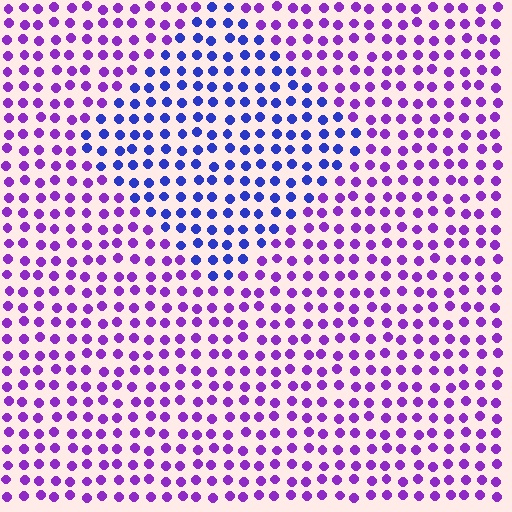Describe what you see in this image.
The image is filled with small purple elements in a uniform arrangement. A diamond-shaped region is visible where the elements are tinted to a slightly different hue, forming a subtle color boundary.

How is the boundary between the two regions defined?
The boundary is defined purely by a slight shift in hue (about 43 degrees). Spacing, size, and orientation are identical on both sides.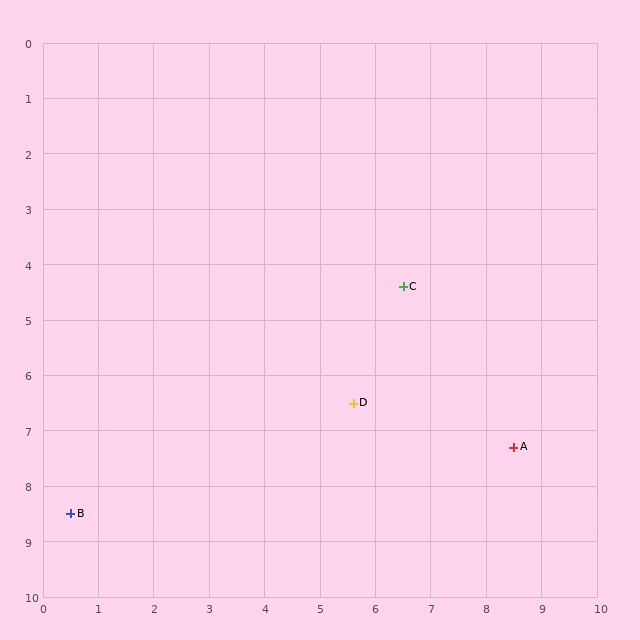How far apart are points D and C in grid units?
Points D and C are about 2.3 grid units apart.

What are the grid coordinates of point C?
Point C is at approximately (6.5, 4.4).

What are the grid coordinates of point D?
Point D is at approximately (5.6, 6.5).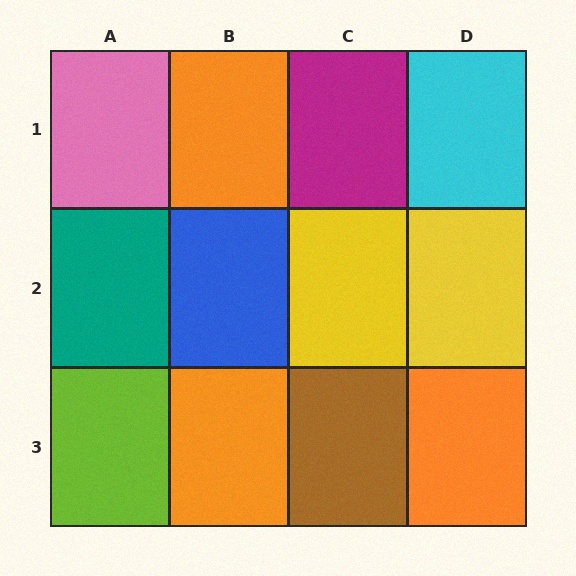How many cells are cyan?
1 cell is cyan.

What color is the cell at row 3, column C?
Brown.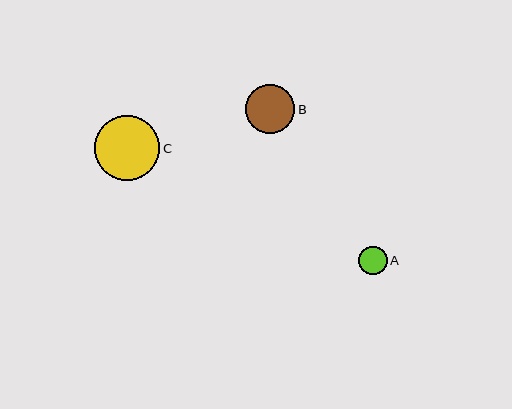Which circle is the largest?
Circle C is the largest with a size of approximately 65 pixels.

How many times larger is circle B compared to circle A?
Circle B is approximately 1.7 times the size of circle A.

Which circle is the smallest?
Circle A is the smallest with a size of approximately 29 pixels.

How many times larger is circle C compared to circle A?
Circle C is approximately 2.2 times the size of circle A.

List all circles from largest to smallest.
From largest to smallest: C, B, A.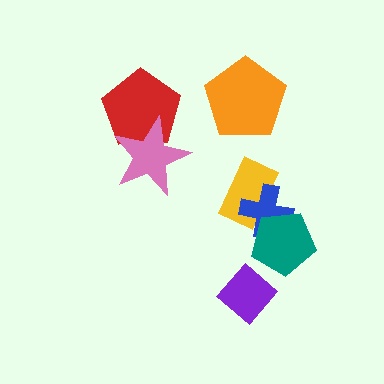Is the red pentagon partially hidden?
Yes, it is partially covered by another shape.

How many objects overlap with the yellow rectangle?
1 object overlaps with the yellow rectangle.